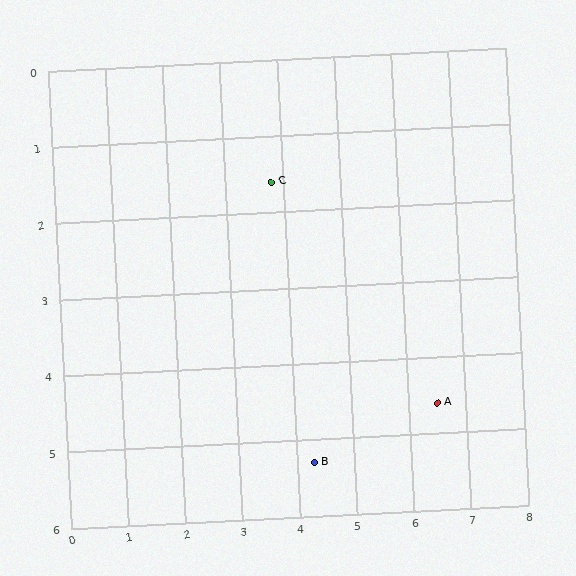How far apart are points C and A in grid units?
Points C and A are about 4.0 grid units apart.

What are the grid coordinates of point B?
Point B is at approximately (4.3, 5.3).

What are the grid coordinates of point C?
Point C is at approximately (3.8, 1.6).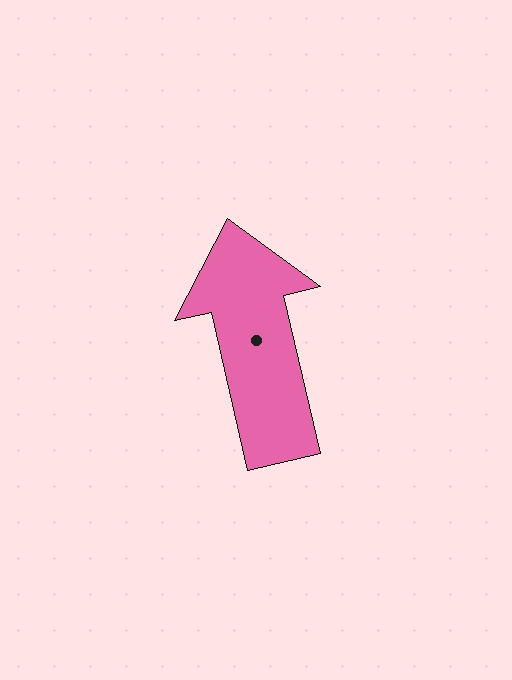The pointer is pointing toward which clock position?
Roughly 12 o'clock.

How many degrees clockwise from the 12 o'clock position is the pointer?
Approximately 347 degrees.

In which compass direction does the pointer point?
North.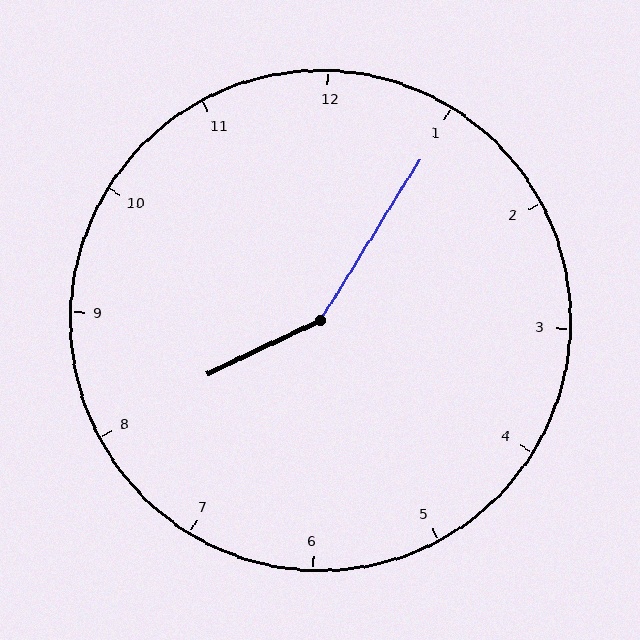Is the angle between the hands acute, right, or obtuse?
It is obtuse.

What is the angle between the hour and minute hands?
Approximately 148 degrees.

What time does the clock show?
8:05.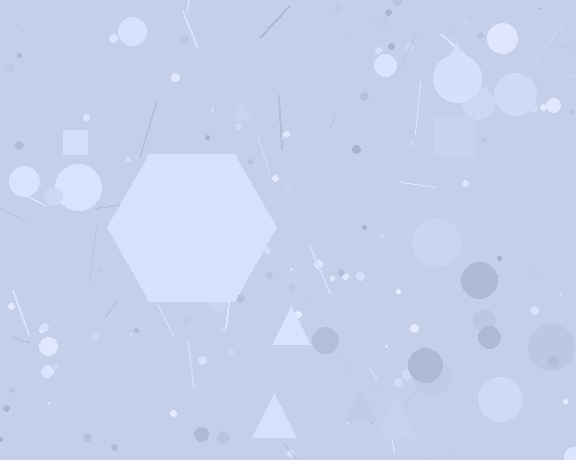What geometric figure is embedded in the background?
A hexagon is embedded in the background.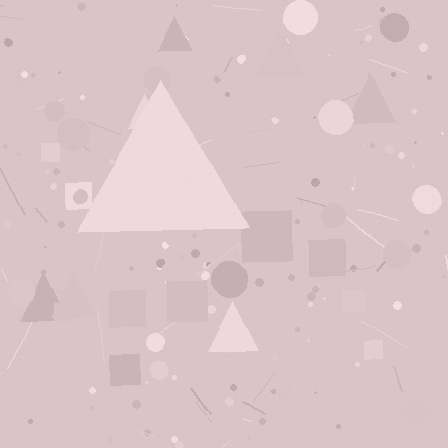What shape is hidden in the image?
A triangle is hidden in the image.